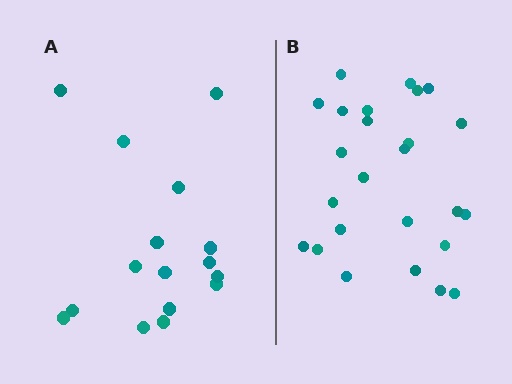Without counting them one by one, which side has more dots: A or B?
Region B (the right region) has more dots.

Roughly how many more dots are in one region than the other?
Region B has roughly 8 or so more dots than region A.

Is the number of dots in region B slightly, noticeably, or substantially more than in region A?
Region B has substantially more. The ratio is roughly 1.6 to 1.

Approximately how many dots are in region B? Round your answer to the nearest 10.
About 20 dots. (The exact count is 25, which rounds to 20.)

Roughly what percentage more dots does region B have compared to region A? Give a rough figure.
About 55% more.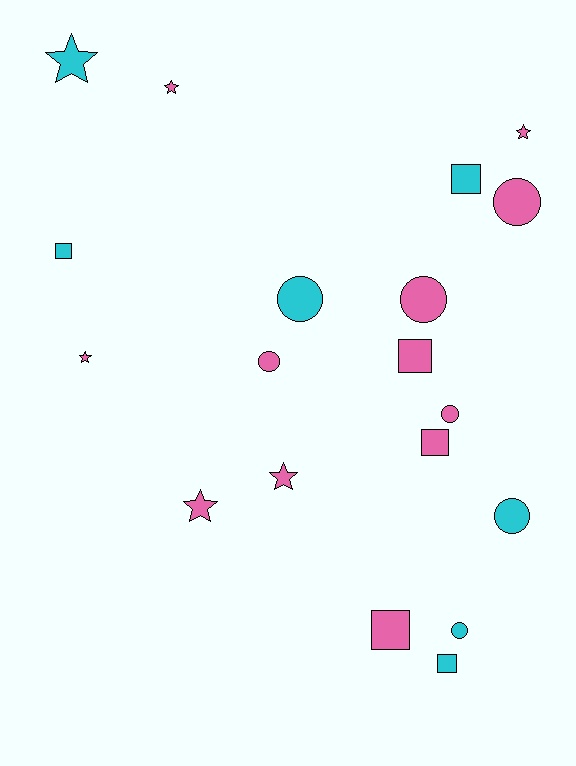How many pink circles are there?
There are 4 pink circles.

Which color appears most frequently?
Pink, with 12 objects.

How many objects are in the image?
There are 19 objects.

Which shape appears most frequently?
Circle, with 7 objects.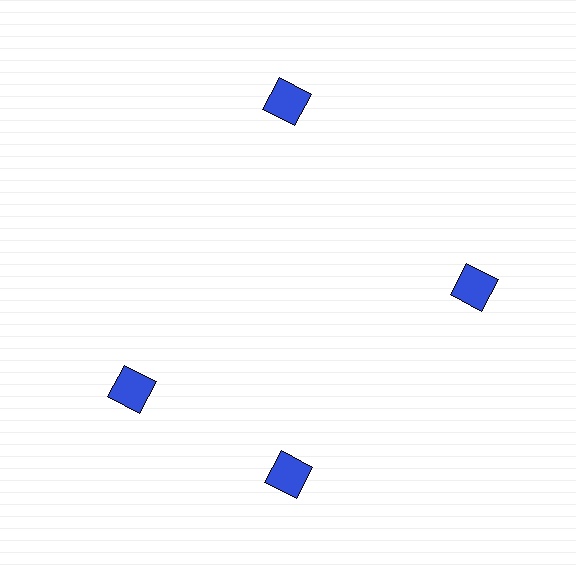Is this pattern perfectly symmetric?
No. The 4 blue squares are arranged in a ring, but one element near the 9 o'clock position is rotated out of alignment along the ring, breaking the 4-fold rotational symmetry.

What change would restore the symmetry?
The symmetry would be restored by rotating it back into even spacing with its neighbors so that all 4 squares sit at equal angles and equal distance from the center.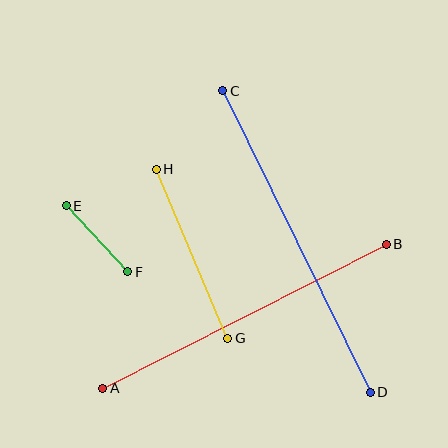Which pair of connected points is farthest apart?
Points C and D are farthest apart.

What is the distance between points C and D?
The distance is approximately 335 pixels.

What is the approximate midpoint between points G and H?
The midpoint is at approximately (192, 254) pixels.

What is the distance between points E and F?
The distance is approximately 91 pixels.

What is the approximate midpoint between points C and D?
The midpoint is at approximately (296, 241) pixels.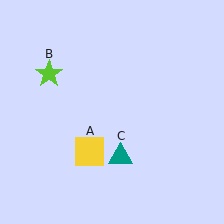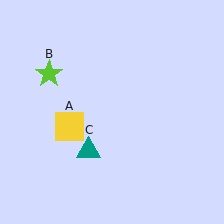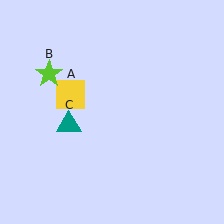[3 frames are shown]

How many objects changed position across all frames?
2 objects changed position: yellow square (object A), teal triangle (object C).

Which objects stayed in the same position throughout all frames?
Lime star (object B) remained stationary.